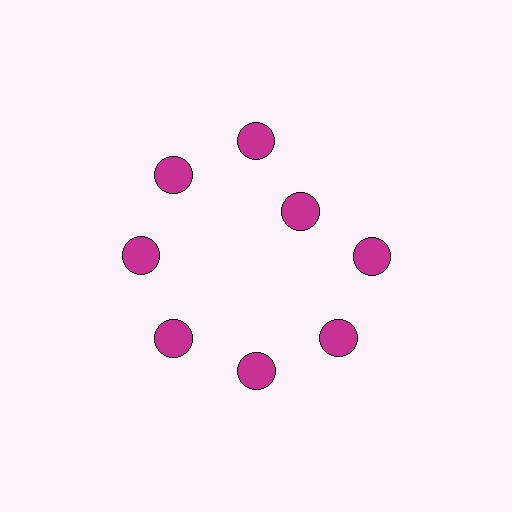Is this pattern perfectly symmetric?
No. The 8 magenta circles are arranged in a ring, but one element near the 2 o'clock position is pulled inward toward the center, breaking the 8-fold rotational symmetry.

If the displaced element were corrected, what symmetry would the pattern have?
It would have 8-fold rotational symmetry — the pattern would map onto itself every 45 degrees.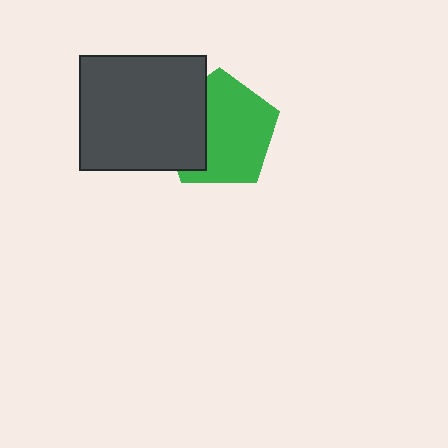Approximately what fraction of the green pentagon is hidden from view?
Roughly 33% of the green pentagon is hidden behind the dark gray rectangle.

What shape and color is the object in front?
The object in front is a dark gray rectangle.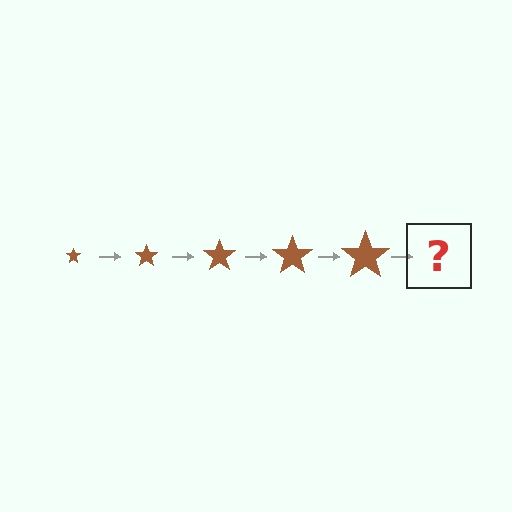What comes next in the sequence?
The next element should be a brown star, larger than the previous one.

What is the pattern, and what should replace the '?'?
The pattern is that the star gets progressively larger each step. The '?' should be a brown star, larger than the previous one.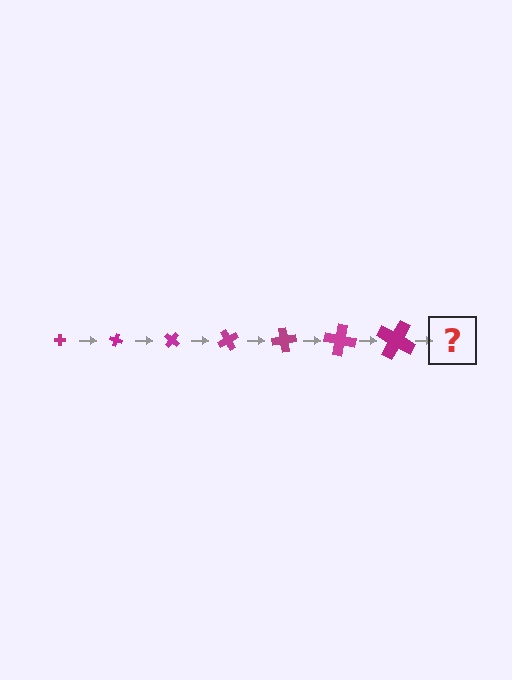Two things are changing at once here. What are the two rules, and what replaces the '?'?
The two rules are that the cross grows larger each step and it rotates 20 degrees each step. The '?' should be a cross, larger than the previous one and rotated 140 degrees from the start.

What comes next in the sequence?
The next element should be a cross, larger than the previous one and rotated 140 degrees from the start.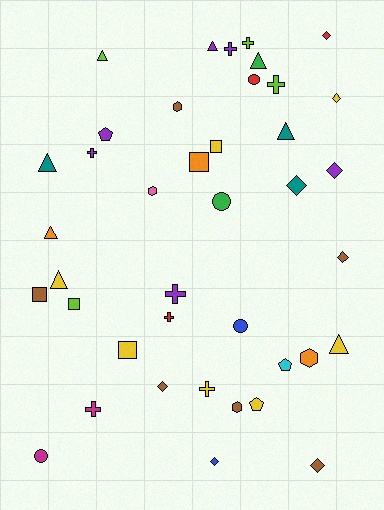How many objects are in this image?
There are 40 objects.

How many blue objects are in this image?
There are 2 blue objects.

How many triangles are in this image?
There are 8 triangles.